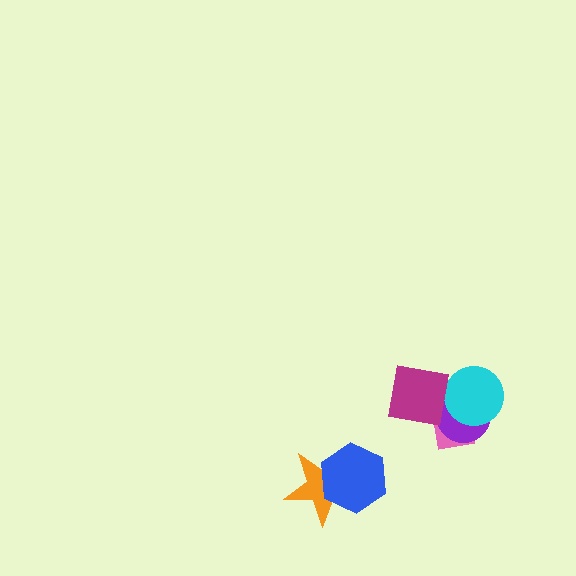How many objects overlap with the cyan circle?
3 objects overlap with the cyan circle.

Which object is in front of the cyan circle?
The magenta square is in front of the cyan circle.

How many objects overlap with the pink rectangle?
3 objects overlap with the pink rectangle.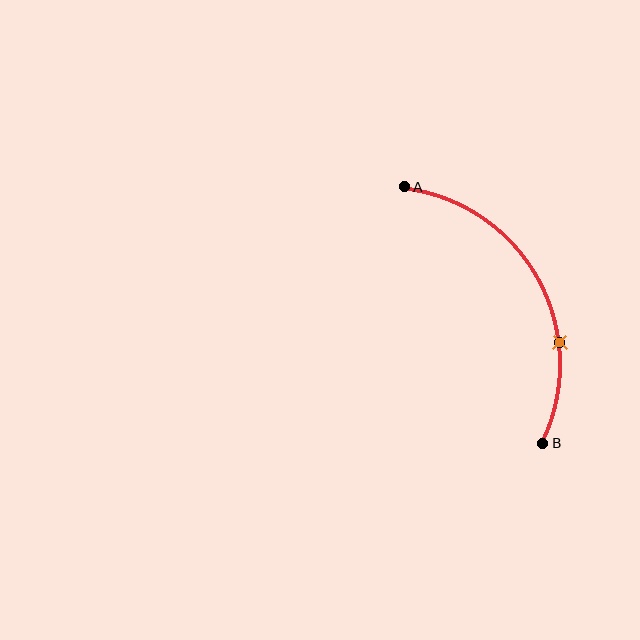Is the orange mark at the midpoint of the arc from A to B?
No. The orange mark lies on the arc but is closer to endpoint B. The arc midpoint would be at the point on the curve equidistant along the arc from both A and B.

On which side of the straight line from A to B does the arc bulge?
The arc bulges to the right of the straight line connecting A and B.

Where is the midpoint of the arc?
The arc midpoint is the point on the curve farthest from the straight line joining A and B. It sits to the right of that line.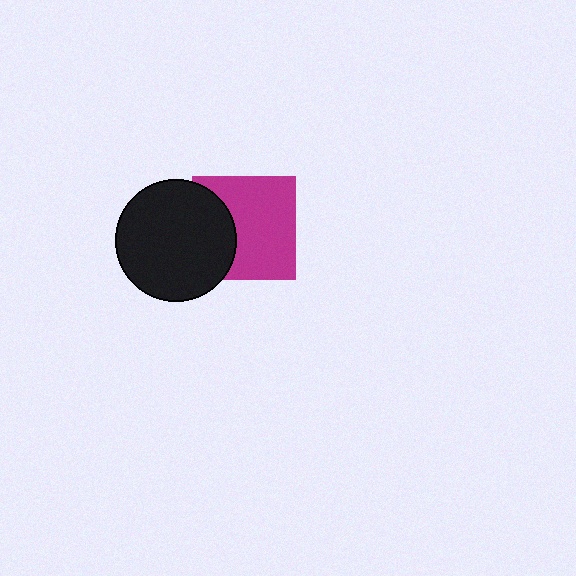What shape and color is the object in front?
The object in front is a black circle.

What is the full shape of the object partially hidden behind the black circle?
The partially hidden object is a magenta square.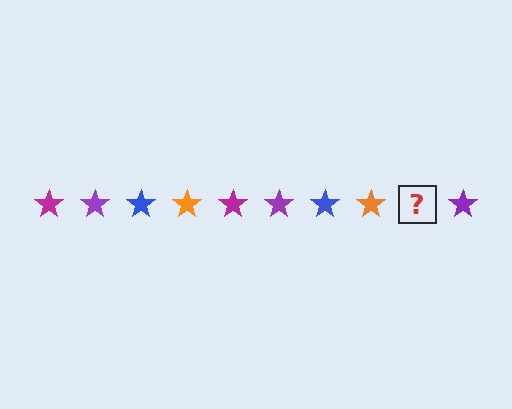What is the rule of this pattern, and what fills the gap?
The rule is that the pattern cycles through magenta, purple, blue, orange stars. The gap should be filled with a magenta star.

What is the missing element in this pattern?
The missing element is a magenta star.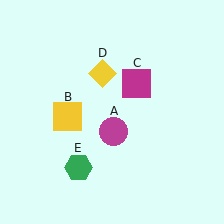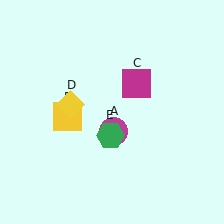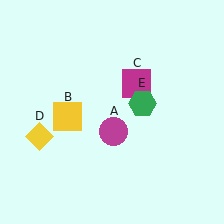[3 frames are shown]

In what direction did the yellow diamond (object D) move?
The yellow diamond (object D) moved down and to the left.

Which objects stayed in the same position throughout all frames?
Magenta circle (object A) and yellow square (object B) and magenta square (object C) remained stationary.